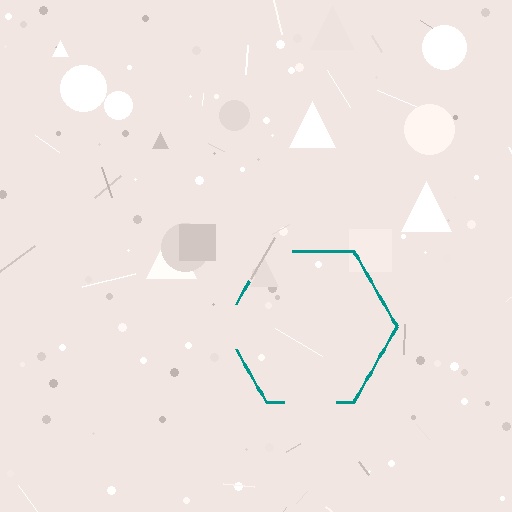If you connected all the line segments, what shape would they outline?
They would outline a hexagon.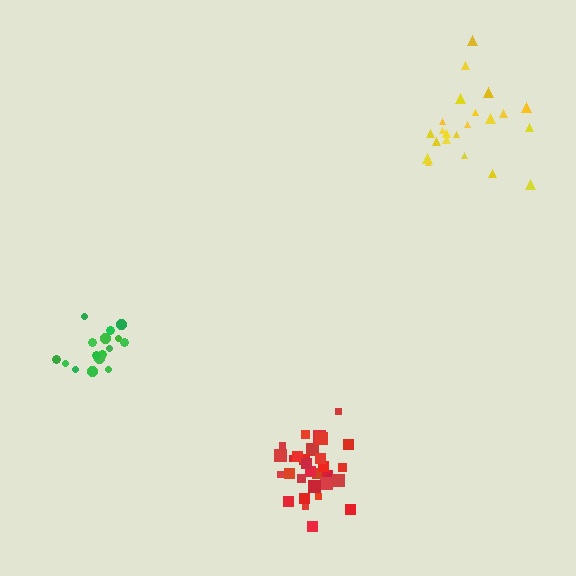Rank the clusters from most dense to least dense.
red, green, yellow.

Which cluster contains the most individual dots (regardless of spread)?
Red (32).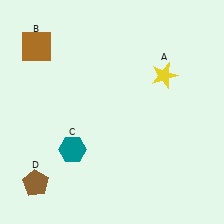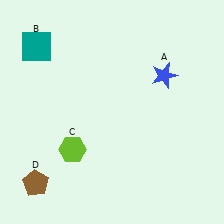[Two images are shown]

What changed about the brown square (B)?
In Image 1, B is brown. In Image 2, it changed to teal.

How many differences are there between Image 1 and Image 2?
There are 3 differences between the two images.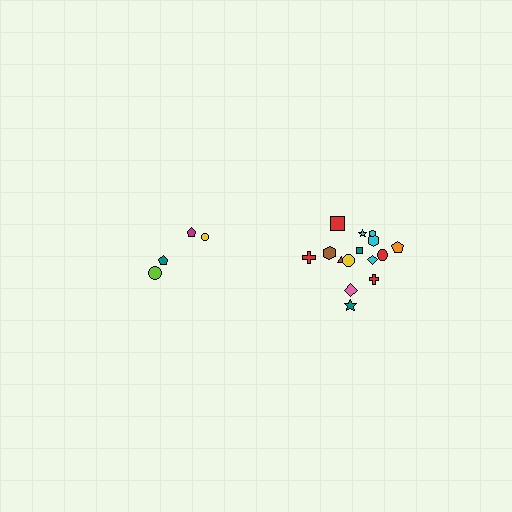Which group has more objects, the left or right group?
The right group.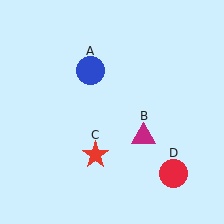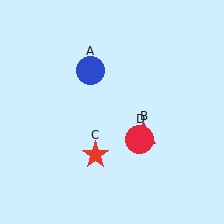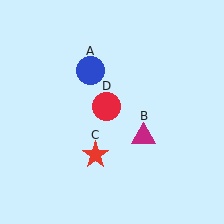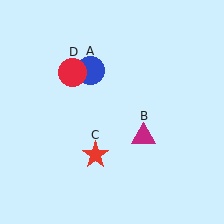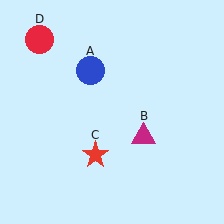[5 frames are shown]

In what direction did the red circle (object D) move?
The red circle (object D) moved up and to the left.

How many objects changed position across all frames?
1 object changed position: red circle (object D).